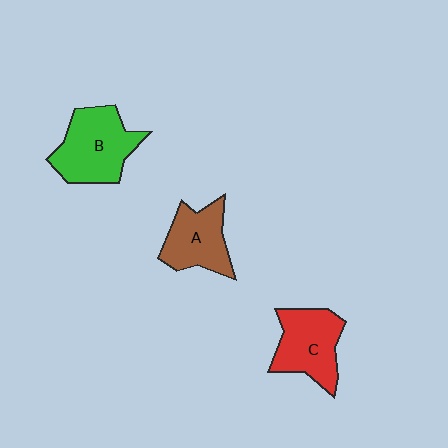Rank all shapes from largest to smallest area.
From largest to smallest: B (green), C (red), A (brown).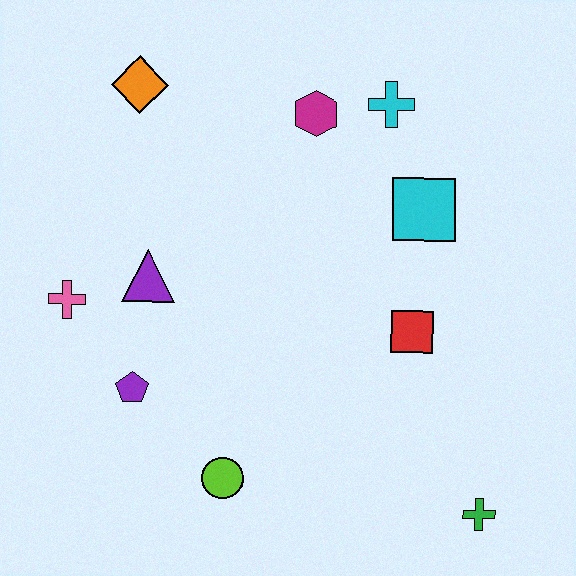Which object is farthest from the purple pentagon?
The cyan cross is farthest from the purple pentagon.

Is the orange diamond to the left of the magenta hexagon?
Yes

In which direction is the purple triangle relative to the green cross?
The purple triangle is to the left of the green cross.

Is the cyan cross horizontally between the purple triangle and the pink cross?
No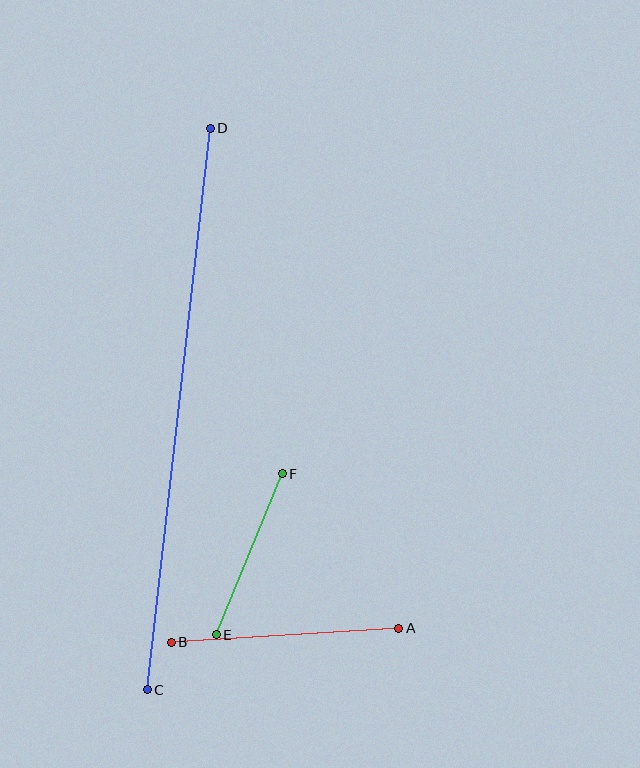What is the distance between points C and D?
The distance is approximately 565 pixels.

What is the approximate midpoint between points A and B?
The midpoint is at approximately (285, 635) pixels.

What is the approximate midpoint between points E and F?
The midpoint is at approximately (249, 554) pixels.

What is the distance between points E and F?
The distance is approximately 174 pixels.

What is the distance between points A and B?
The distance is approximately 228 pixels.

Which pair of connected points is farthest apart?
Points C and D are farthest apart.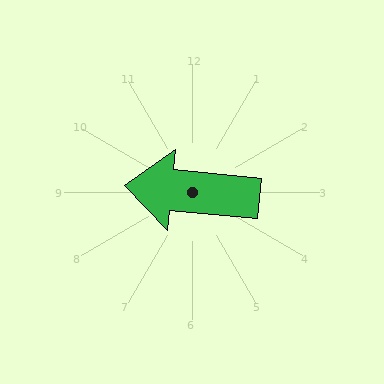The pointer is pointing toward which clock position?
Roughly 9 o'clock.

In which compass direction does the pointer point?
West.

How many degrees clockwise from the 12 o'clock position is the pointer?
Approximately 275 degrees.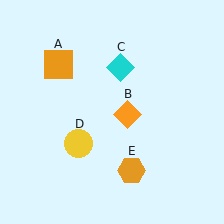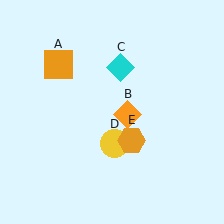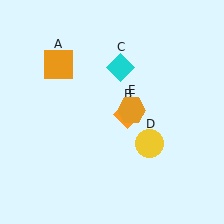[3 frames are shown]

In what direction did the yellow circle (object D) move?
The yellow circle (object D) moved right.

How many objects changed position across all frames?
2 objects changed position: yellow circle (object D), orange hexagon (object E).